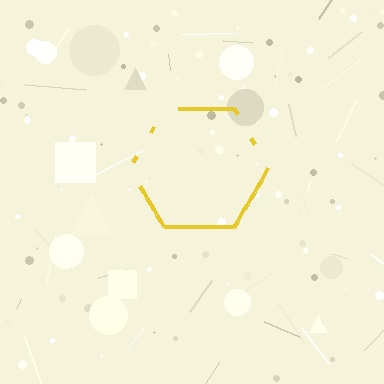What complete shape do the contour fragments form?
The contour fragments form a hexagon.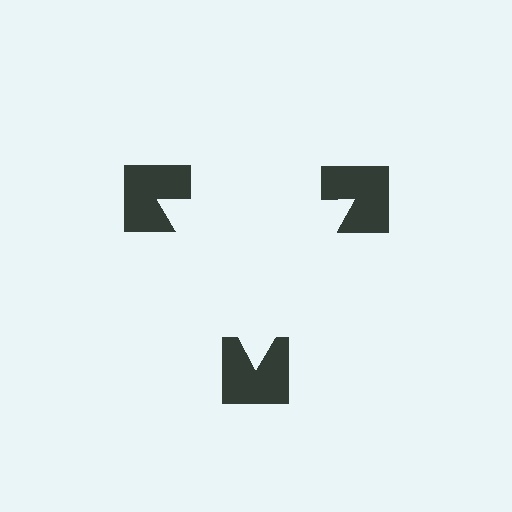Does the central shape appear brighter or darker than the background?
It typically appears slightly brighter than the background, even though no actual brightness change is drawn.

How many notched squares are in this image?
There are 3 — one at each vertex of the illusory triangle.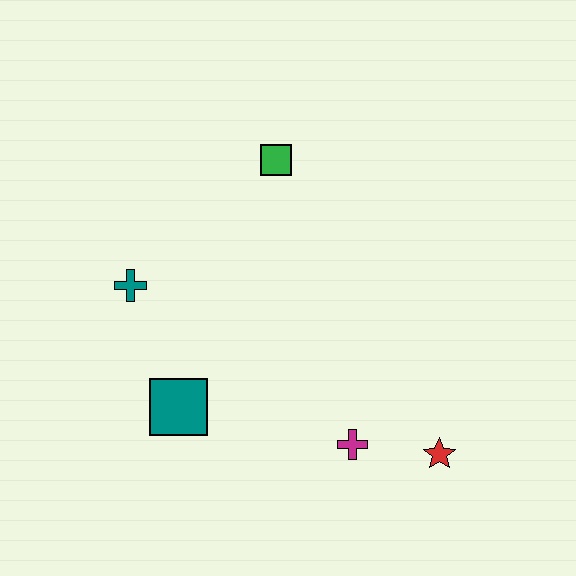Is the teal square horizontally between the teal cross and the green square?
Yes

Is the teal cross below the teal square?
No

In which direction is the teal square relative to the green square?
The teal square is below the green square.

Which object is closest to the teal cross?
The teal square is closest to the teal cross.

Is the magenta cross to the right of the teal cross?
Yes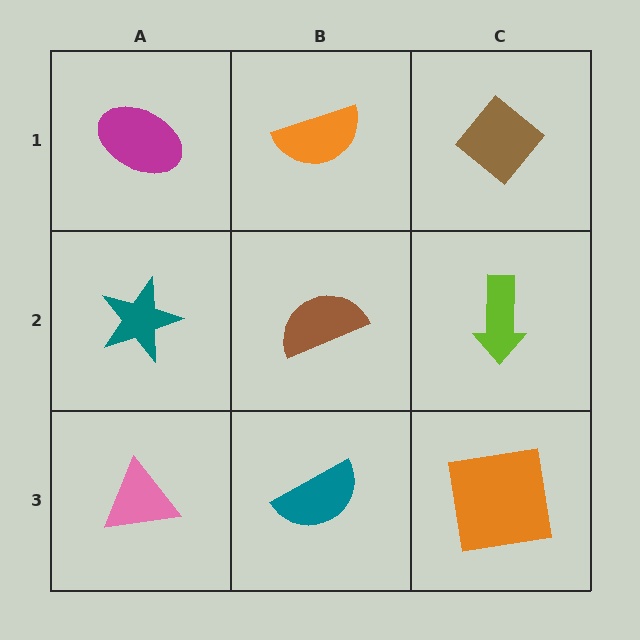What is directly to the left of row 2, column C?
A brown semicircle.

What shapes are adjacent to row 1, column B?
A brown semicircle (row 2, column B), a magenta ellipse (row 1, column A), a brown diamond (row 1, column C).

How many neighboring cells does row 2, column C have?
3.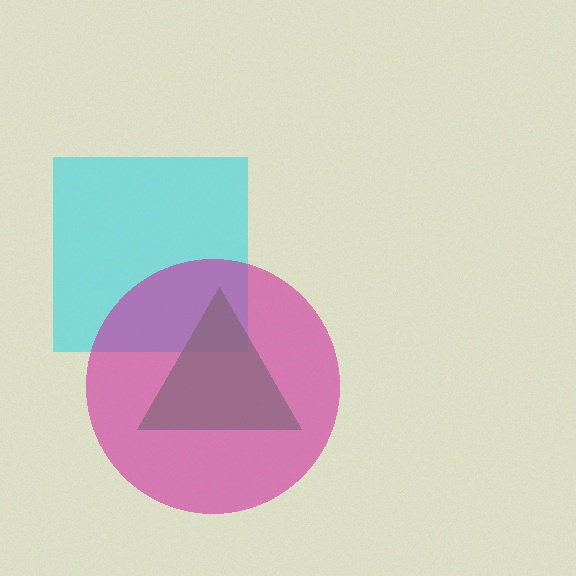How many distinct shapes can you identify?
There are 3 distinct shapes: a cyan square, a green triangle, a magenta circle.